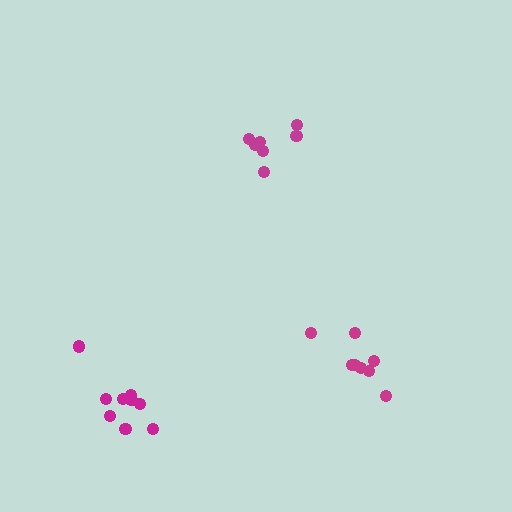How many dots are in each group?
Group 1: 8 dots, Group 2: 9 dots, Group 3: 8 dots (25 total).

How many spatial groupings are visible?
There are 3 spatial groupings.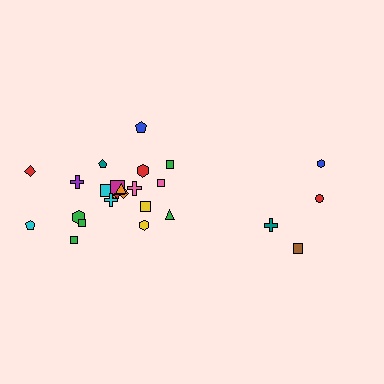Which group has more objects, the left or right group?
The left group.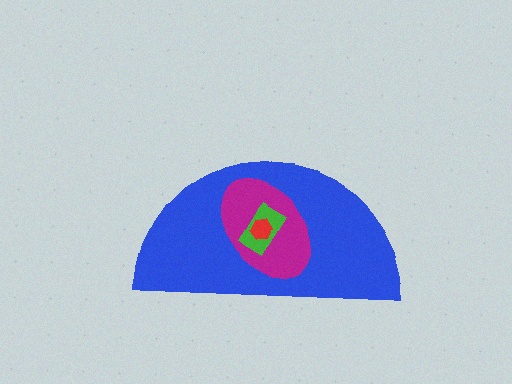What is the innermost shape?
The red hexagon.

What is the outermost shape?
The blue semicircle.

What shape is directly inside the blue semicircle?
The magenta ellipse.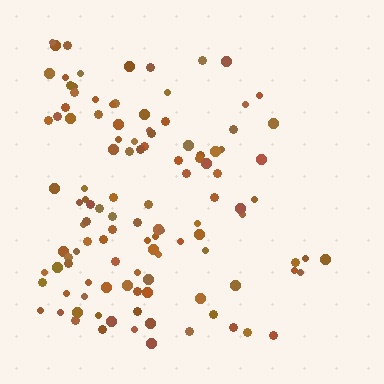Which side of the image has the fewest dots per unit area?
The right.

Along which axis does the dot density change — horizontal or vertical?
Horizontal.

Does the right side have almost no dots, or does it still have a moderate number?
Still a moderate number, just noticeably fewer than the left.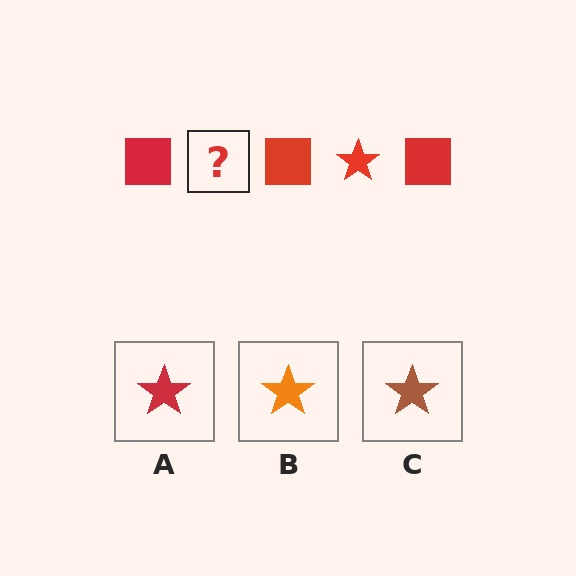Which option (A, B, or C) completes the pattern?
A.